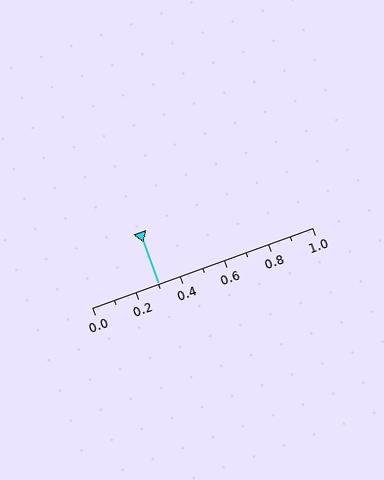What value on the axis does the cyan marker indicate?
The marker indicates approximately 0.3.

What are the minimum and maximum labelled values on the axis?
The axis runs from 0.0 to 1.0.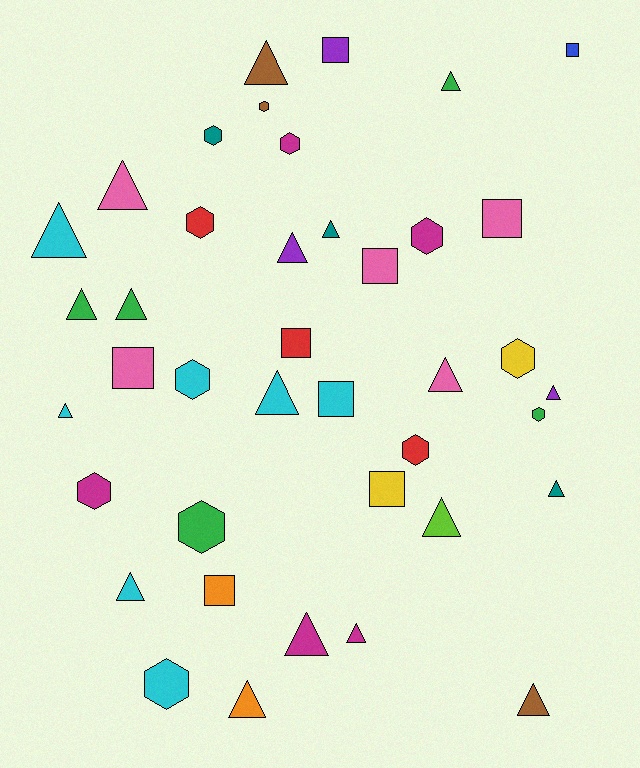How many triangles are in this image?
There are 19 triangles.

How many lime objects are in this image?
There is 1 lime object.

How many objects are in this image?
There are 40 objects.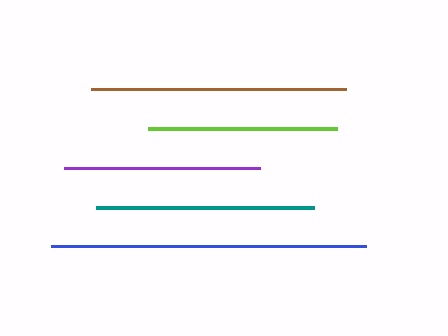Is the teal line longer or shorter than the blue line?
The blue line is longer than the teal line.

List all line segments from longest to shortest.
From longest to shortest: blue, brown, teal, purple, lime.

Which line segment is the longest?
The blue line is the longest at approximately 316 pixels.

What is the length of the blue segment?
The blue segment is approximately 316 pixels long.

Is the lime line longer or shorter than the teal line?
The teal line is longer than the lime line.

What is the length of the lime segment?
The lime segment is approximately 189 pixels long.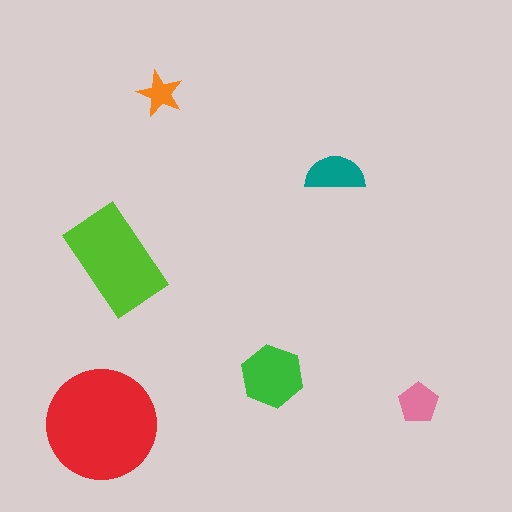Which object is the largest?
The red circle.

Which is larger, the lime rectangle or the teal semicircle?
The lime rectangle.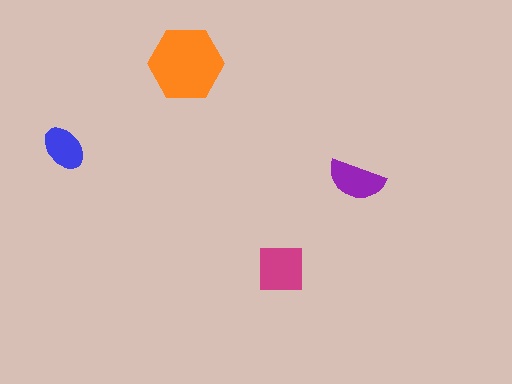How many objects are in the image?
There are 4 objects in the image.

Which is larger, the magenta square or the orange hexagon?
The orange hexagon.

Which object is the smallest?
The blue ellipse.